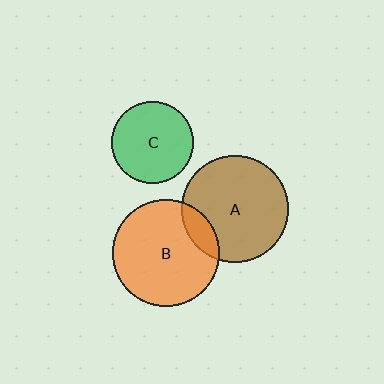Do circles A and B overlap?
Yes.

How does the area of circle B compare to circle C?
Approximately 1.7 times.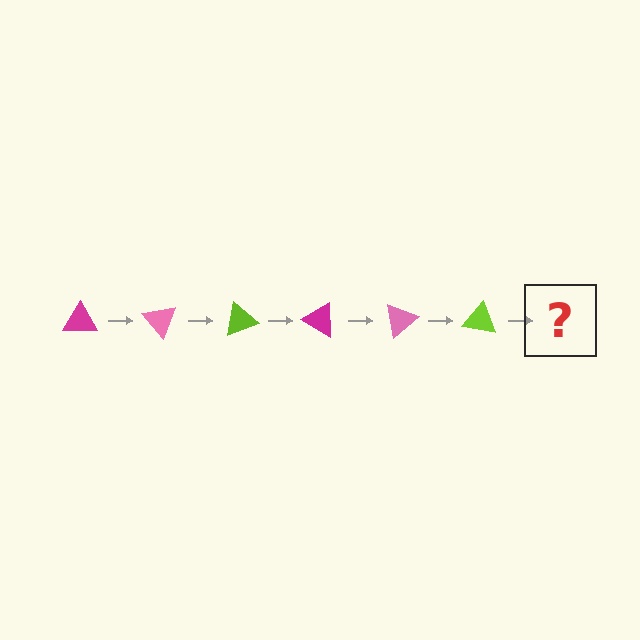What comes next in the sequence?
The next element should be a magenta triangle, rotated 300 degrees from the start.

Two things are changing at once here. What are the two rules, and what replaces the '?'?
The two rules are that it rotates 50 degrees each step and the color cycles through magenta, pink, and lime. The '?' should be a magenta triangle, rotated 300 degrees from the start.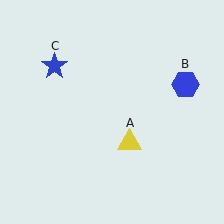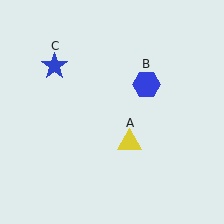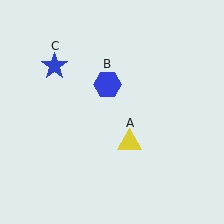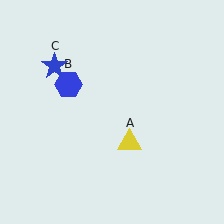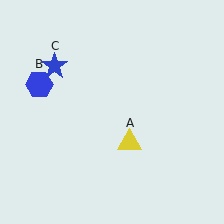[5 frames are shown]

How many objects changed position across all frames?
1 object changed position: blue hexagon (object B).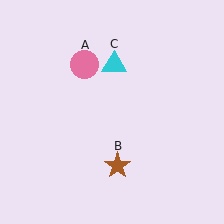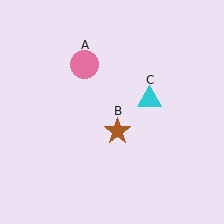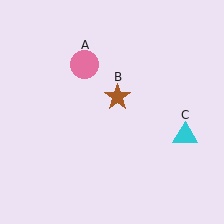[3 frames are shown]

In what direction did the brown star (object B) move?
The brown star (object B) moved up.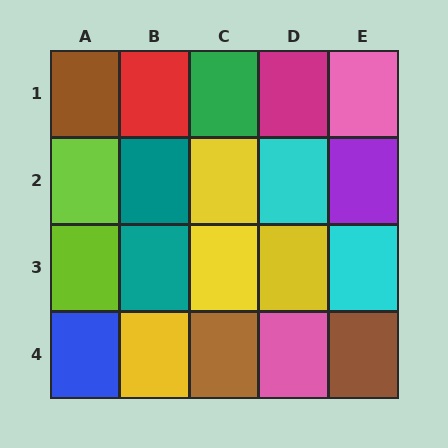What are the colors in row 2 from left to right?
Lime, teal, yellow, cyan, purple.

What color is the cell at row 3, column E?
Cyan.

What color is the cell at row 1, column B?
Red.